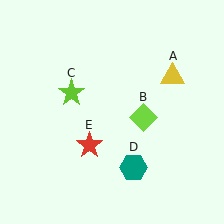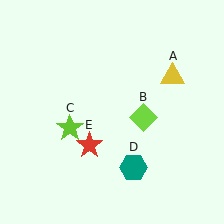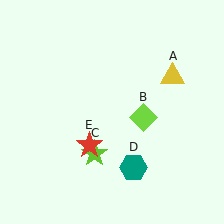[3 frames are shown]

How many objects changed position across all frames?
1 object changed position: lime star (object C).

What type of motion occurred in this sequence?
The lime star (object C) rotated counterclockwise around the center of the scene.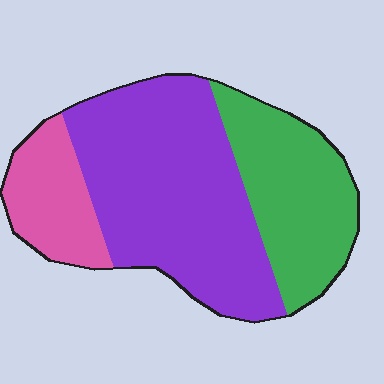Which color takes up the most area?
Purple, at roughly 55%.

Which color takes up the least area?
Pink, at roughly 15%.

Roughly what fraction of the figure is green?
Green covers roughly 30% of the figure.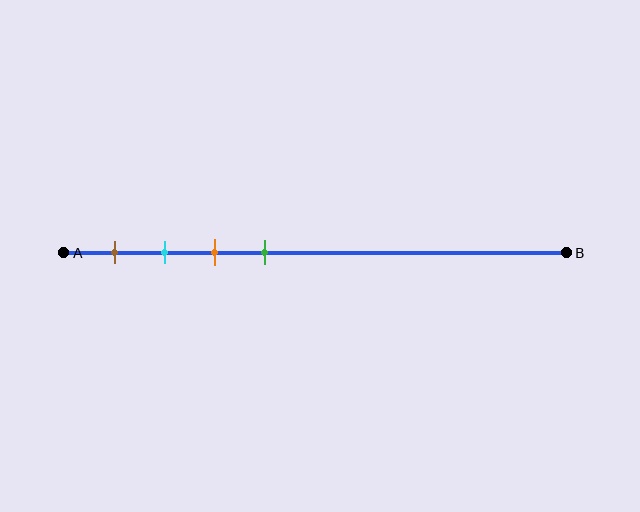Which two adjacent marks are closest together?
The cyan and orange marks are the closest adjacent pair.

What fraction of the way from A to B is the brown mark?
The brown mark is approximately 10% (0.1) of the way from A to B.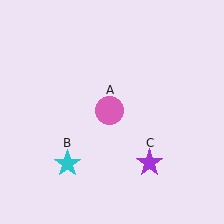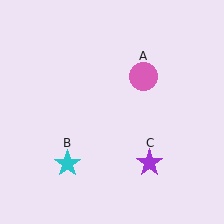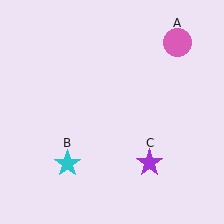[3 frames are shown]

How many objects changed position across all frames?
1 object changed position: pink circle (object A).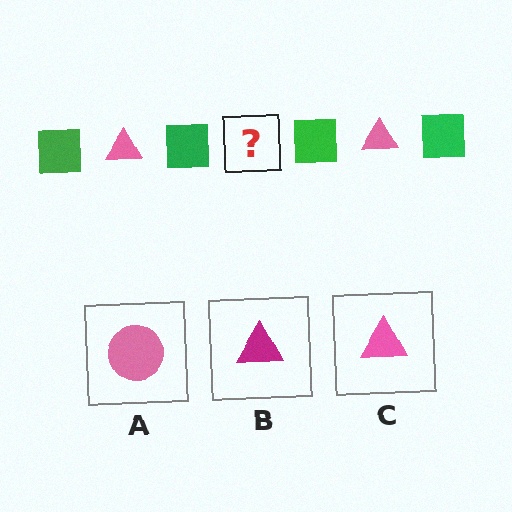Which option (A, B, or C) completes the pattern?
C.